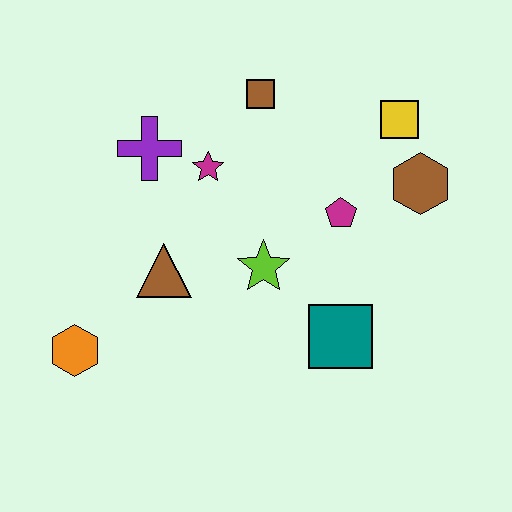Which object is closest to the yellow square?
The brown hexagon is closest to the yellow square.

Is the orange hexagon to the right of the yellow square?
No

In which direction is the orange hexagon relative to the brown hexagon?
The orange hexagon is to the left of the brown hexagon.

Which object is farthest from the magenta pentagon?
The orange hexagon is farthest from the magenta pentagon.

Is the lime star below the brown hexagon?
Yes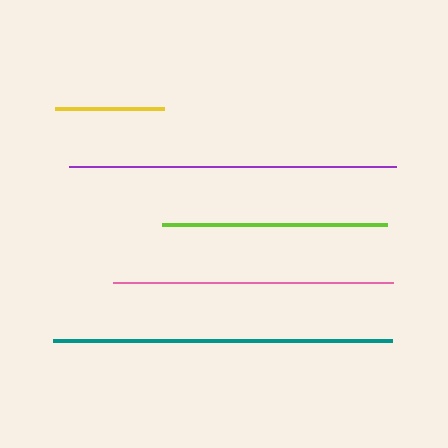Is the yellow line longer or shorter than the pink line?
The pink line is longer than the yellow line.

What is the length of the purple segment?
The purple segment is approximately 327 pixels long.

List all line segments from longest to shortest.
From longest to shortest: teal, purple, pink, lime, yellow.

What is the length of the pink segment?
The pink segment is approximately 280 pixels long.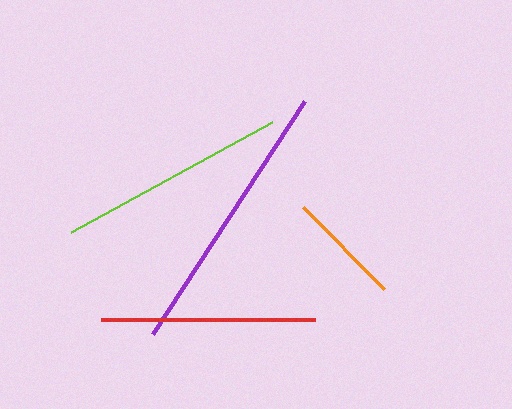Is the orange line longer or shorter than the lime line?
The lime line is longer than the orange line.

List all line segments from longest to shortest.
From longest to shortest: purple, lime, red, orange.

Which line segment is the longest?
The purple line is the longest at approximately 278 pixels.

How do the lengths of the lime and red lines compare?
The lime and red lines are approximately the same length.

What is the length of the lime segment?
The lime segment is approximately 229 pixels long.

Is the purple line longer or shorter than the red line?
The purple line is longer than the red line.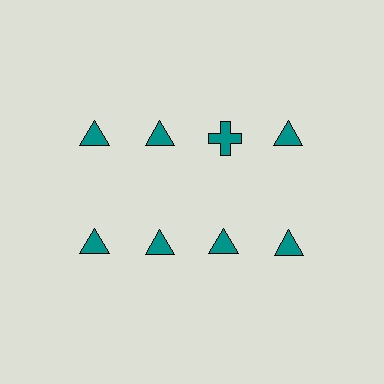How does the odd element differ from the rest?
It has a different shape: cross instead of triangle.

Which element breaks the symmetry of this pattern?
The teal cross in the top row, center column breaks the symmetry. All other shapes are teal triangles.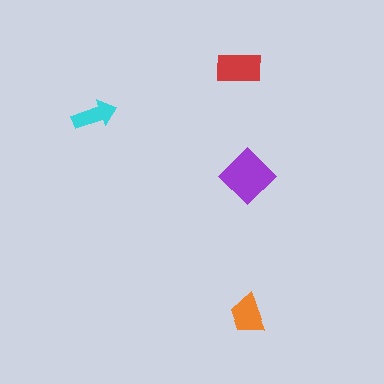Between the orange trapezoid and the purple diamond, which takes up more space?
The purple diamond.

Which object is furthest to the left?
The cyan arrow is leftmost.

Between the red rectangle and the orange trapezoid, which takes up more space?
The red rectangle.